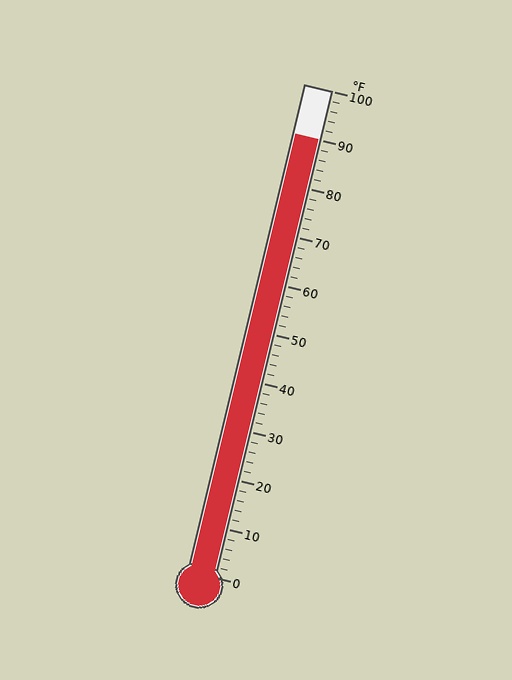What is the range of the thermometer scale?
The thermometer scale ranges from 0°F to 100°F.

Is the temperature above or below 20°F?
The temperature is above 20°F.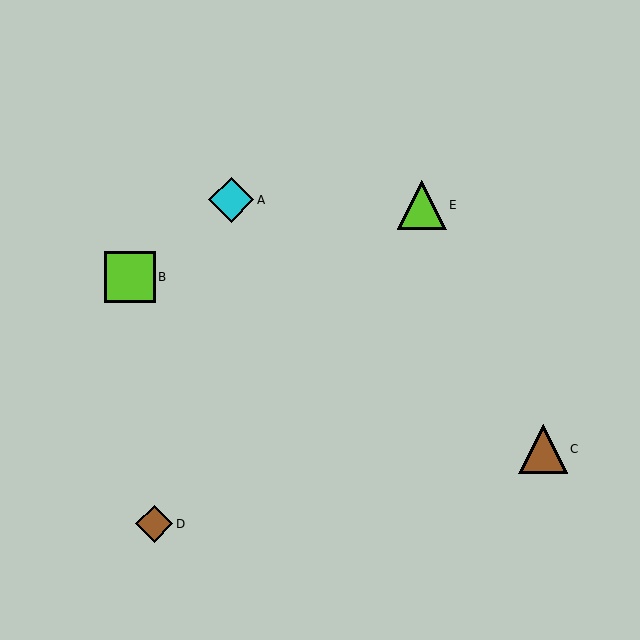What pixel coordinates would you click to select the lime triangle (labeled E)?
Click at (422, 205) to select the lime triangle E.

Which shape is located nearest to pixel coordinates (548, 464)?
The brown triangle (labeled C) at (543, 449) is nearest to that location.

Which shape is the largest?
The lime square (labeled B) is the largest.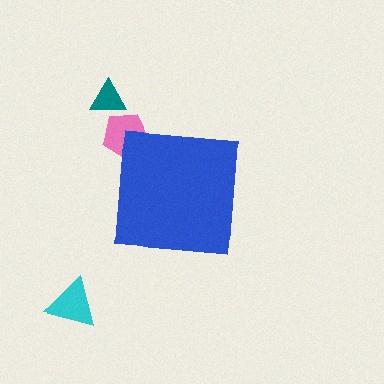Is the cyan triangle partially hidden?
No, the cyan triangle is fully visible.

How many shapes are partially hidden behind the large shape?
1 shape is partially hidden.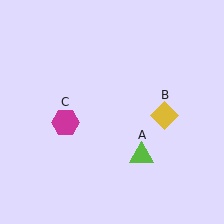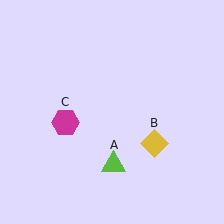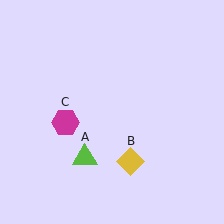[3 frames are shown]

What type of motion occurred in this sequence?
The lime triangle (object A), yellow diamond (object B) rotated clockwise around the center of the scene.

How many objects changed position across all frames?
2 objects changed position: lime triangle (object A), yellow diamond (object B).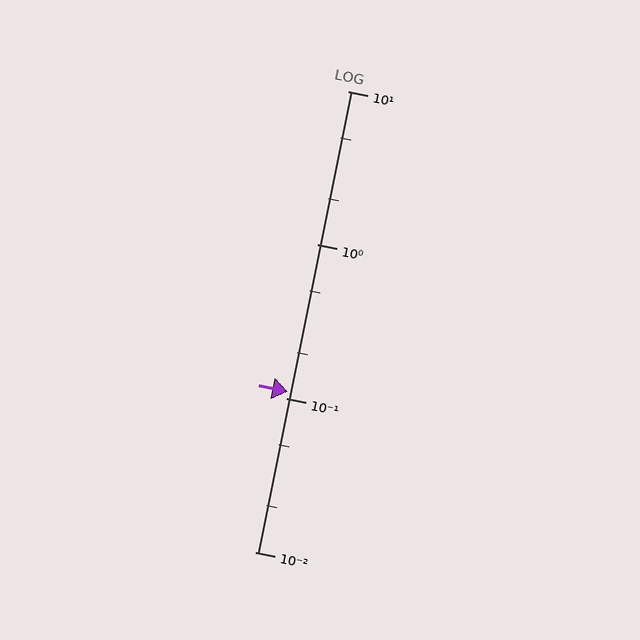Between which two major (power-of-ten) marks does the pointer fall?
The pointer is between 0.1 and 1.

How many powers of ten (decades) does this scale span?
The scale spans 3 decades, from 0.01 to 10.